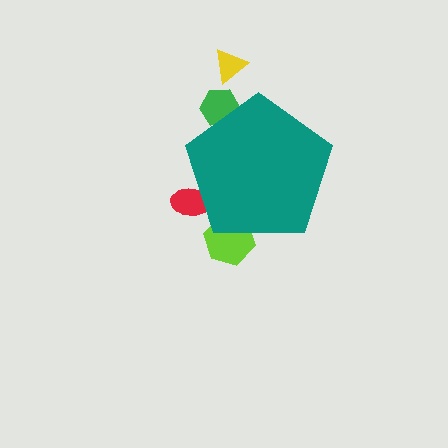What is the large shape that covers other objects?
A teal pentagon.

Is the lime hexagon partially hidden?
Yes, the lime hexagon is partially hidden behind the teal pentagon.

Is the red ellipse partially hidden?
Yes, the red ellipse is partially hidden behind the teal pentagon.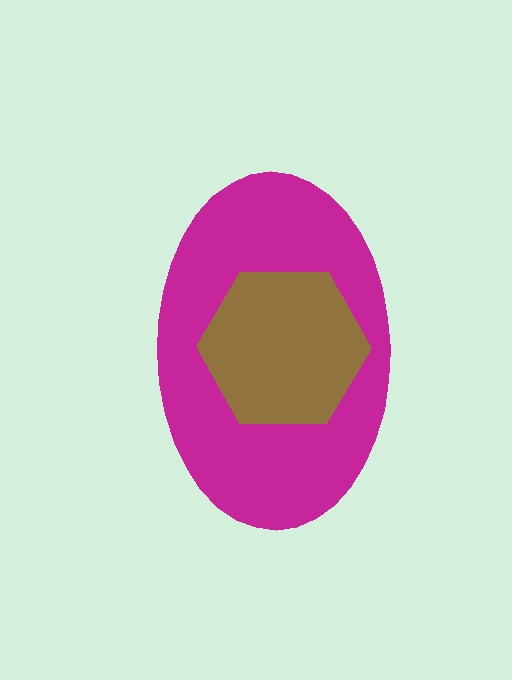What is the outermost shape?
The magenta ellipse.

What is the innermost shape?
The brown hexagon.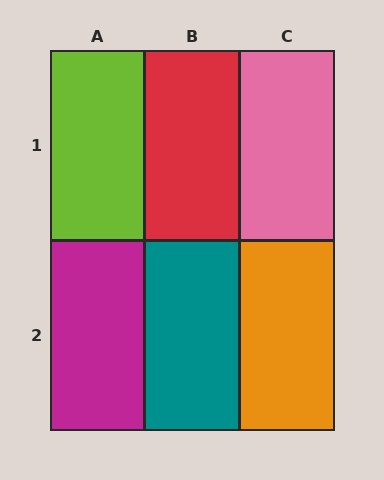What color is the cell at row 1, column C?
Pink.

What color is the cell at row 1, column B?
Red.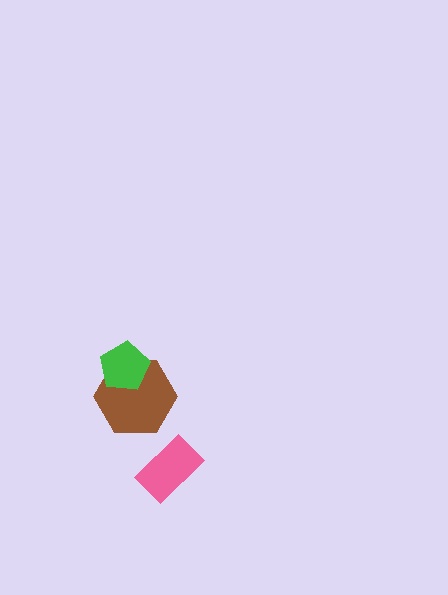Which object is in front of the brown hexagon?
The green pentagon is in front of the brown hexagon.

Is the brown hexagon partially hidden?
Yes, it is partially covered by another shape.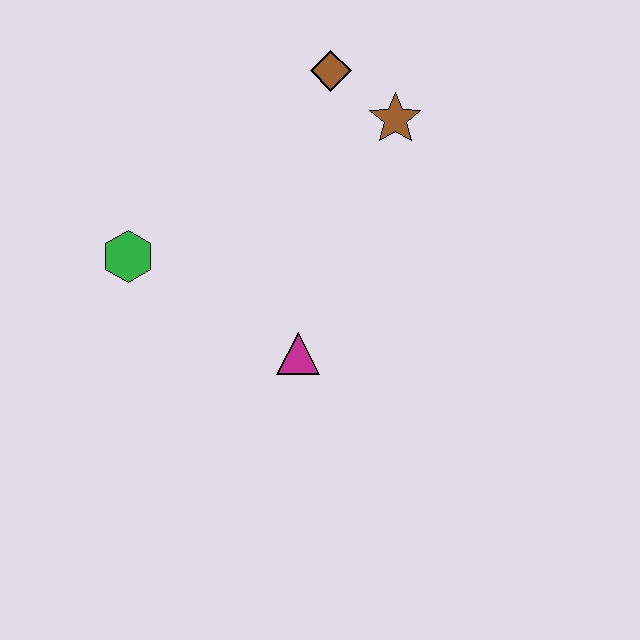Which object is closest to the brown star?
The brown diamond is closest to the brown star.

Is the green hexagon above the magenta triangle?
Yes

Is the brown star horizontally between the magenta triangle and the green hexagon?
No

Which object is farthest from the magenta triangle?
The brown diamond is farthest from the magenta triangle.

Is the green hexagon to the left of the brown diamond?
Yes